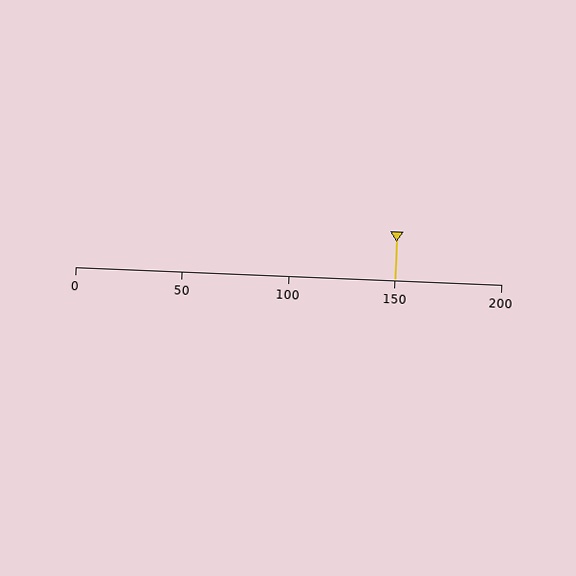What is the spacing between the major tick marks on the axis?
The major ticks are spaced 50 apart.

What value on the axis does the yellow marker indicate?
The marker indicates approximately 150.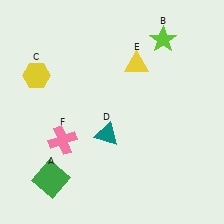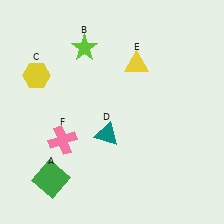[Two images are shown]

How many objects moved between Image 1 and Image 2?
1 object moved between the two images.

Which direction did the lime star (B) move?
The lime star (B) moved left.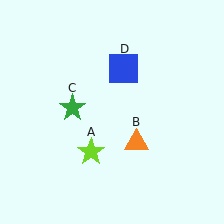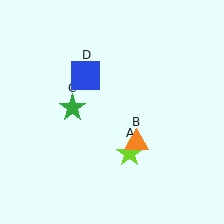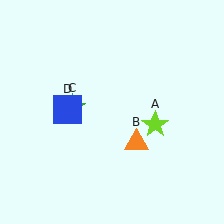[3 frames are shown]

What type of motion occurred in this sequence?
The lime star (object A), blue square (object D) rotated counterclockwise around the center of the scene.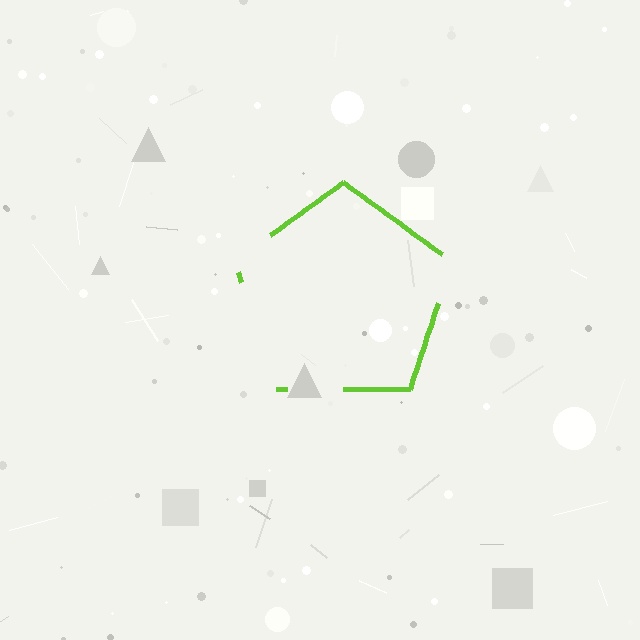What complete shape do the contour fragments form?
The contour fragments form a pentagon.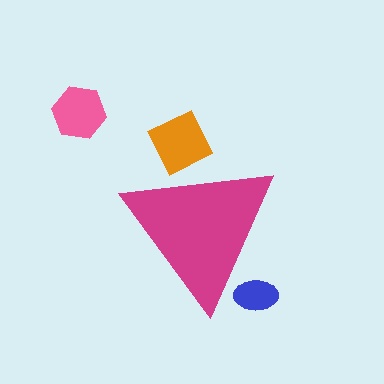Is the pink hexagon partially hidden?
No, the pink hexagon is fully visible.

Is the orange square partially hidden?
Yes, the orange square is partially hidden behind the magenta triangle.